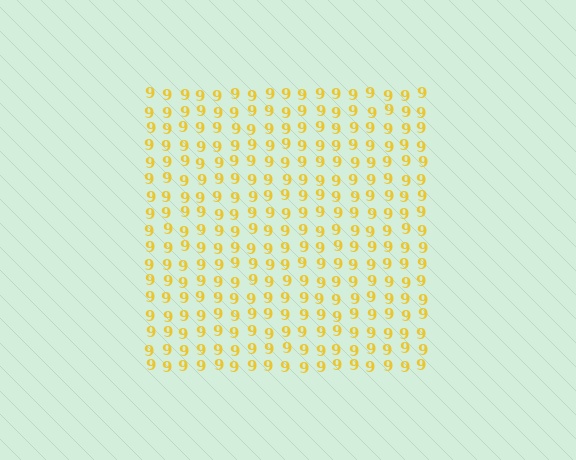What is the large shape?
The large shape is a square.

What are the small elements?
The small elements are digit 9's.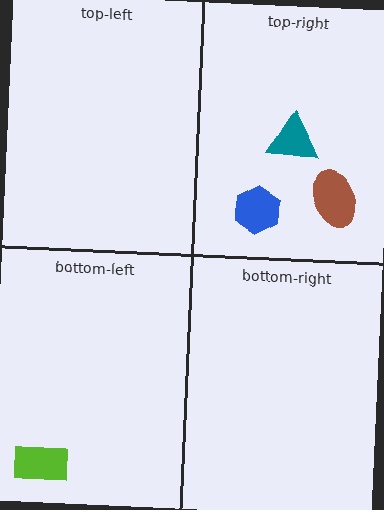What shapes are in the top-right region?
The blue hexagon, the brown ellipse, the teal triangle.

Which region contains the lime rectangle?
The bottom-left region.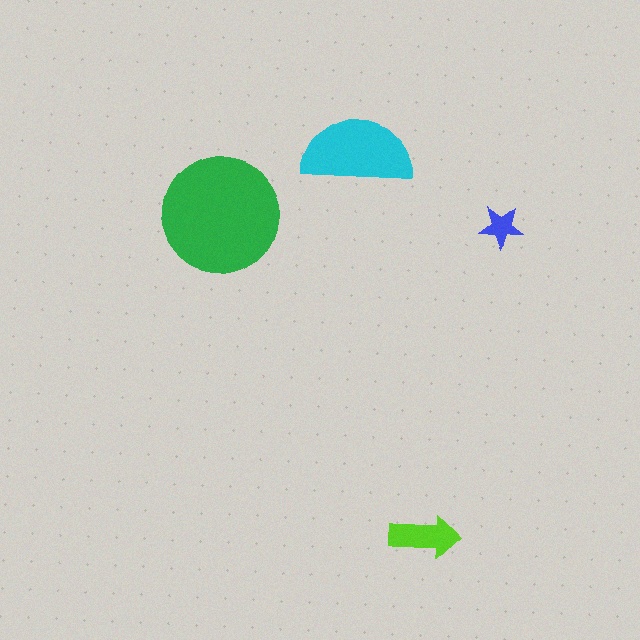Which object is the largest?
The green circle.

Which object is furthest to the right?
The blue star is rightmost.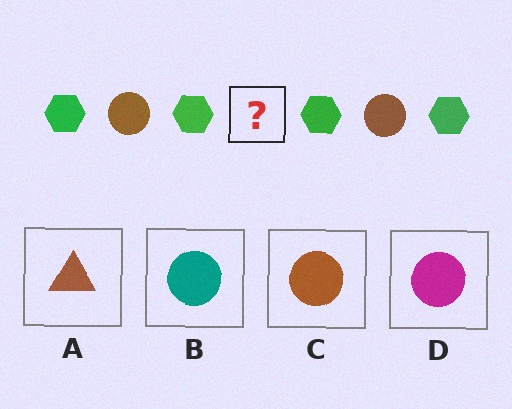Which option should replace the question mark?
Option C.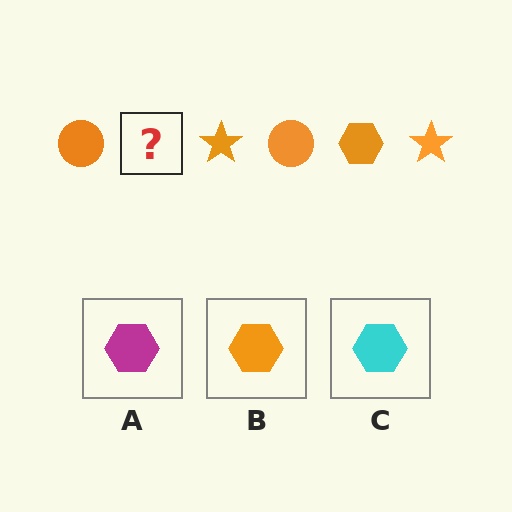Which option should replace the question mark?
Option B.